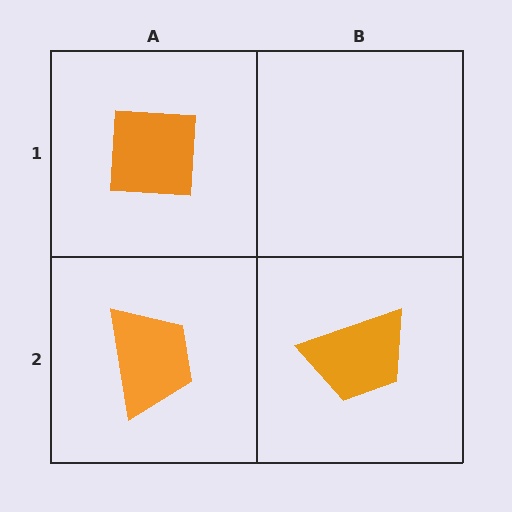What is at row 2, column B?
An orange trapezoid.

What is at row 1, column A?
An orange square.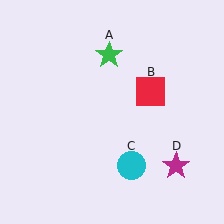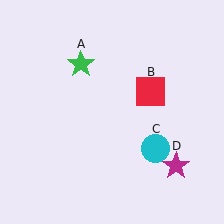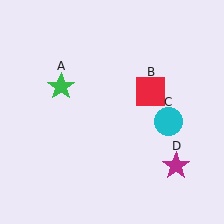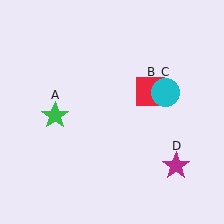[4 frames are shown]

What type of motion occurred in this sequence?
The green star (object A), cyan circle (object C) rotated counterclockwise around the center of the scene.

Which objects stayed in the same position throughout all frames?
Red square (object B) and magenta star (object D) remained stationary.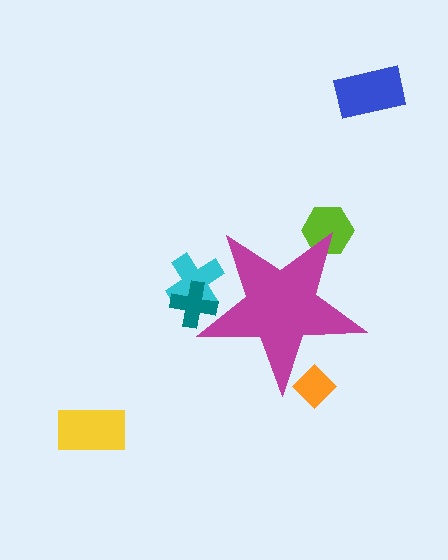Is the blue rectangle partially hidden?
No, the blue rectangle is fully visible.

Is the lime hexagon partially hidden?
Yes, the lime hexagon is partially hidden behind the magenta star.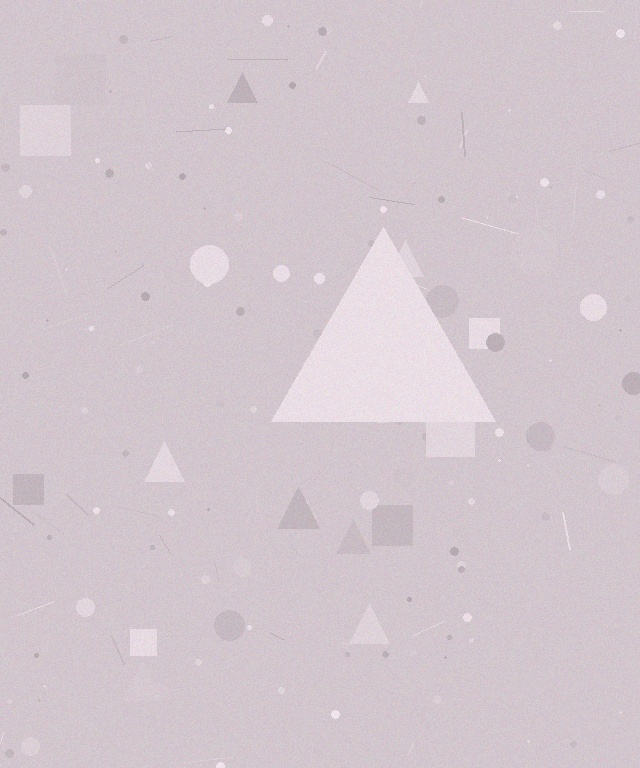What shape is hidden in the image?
A triangle is hidden in the image.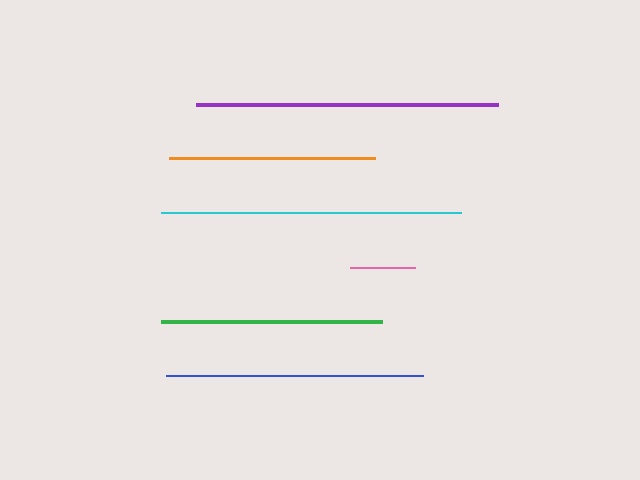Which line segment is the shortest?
The pink line is the shortest at approximately 64 pixels.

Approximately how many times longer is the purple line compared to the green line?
The purple line is approximately 1.4 times the length of the green line.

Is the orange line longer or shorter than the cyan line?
The cyan line is longer than the orange line.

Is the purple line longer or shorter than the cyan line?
The purple line is longer than the cyan line.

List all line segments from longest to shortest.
From longest to shortest: purple, cyan, blue, green, orange, pink.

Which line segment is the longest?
The purple line is the longest at approximately 303 pixels.